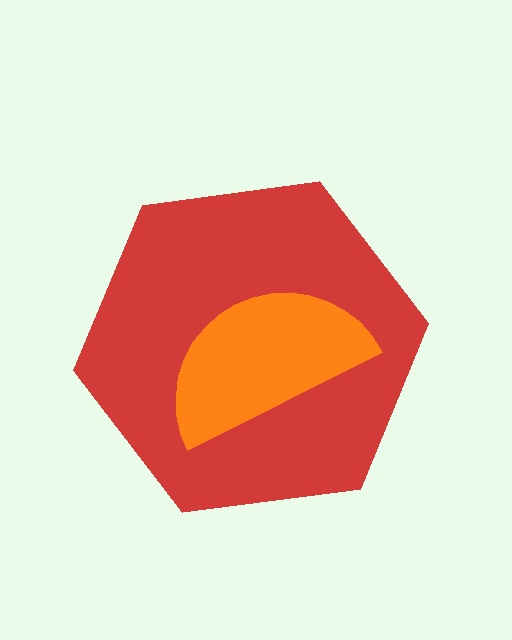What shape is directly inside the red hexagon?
The orange semicircle.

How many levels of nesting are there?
2.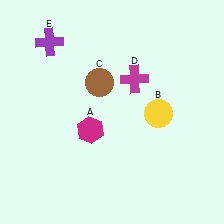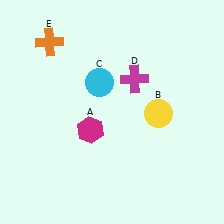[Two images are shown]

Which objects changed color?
C changed from brown to cyan. E changed from purple to orange.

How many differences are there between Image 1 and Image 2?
There are 2 differences between the two images.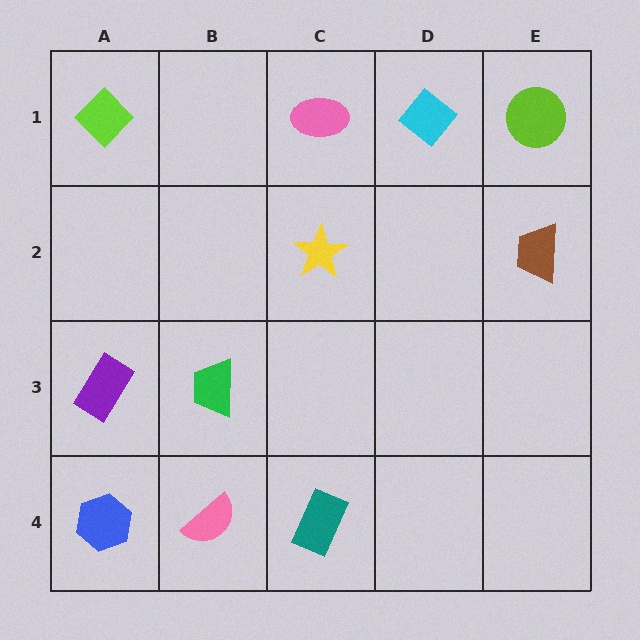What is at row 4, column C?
A teal rectangle.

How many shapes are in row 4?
3 shapes.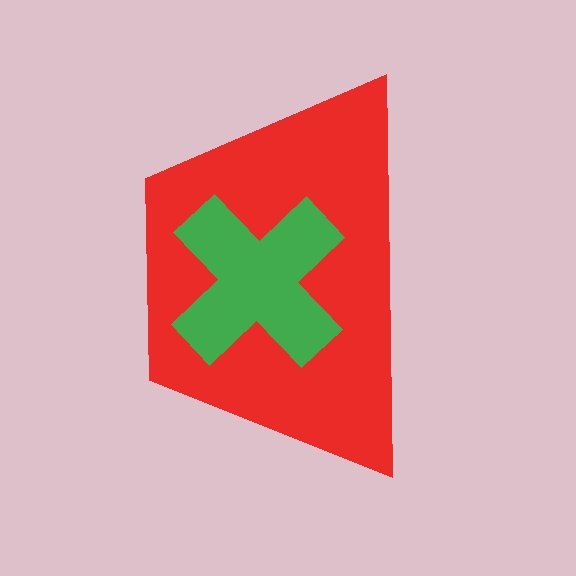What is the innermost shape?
The green cross.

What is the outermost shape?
The red trapezoid.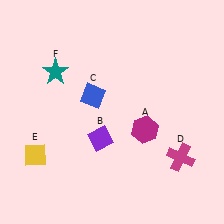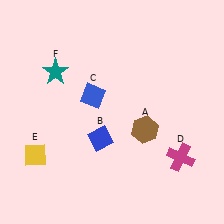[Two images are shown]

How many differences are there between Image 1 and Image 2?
There are 2 differences between the two images.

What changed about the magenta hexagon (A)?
In Image 1, A is magenta. In Image 2, it changed to brown.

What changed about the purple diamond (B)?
In Image 1, B is purple. In Image 2, it changed to blue.